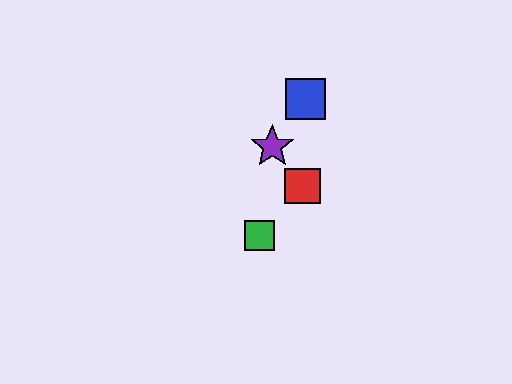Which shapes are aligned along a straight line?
The blue square, the yellow star, the purple star are aligned along a straight line.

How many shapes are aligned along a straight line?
3 shapes (the blue square, the yellow star, the purple star) are aligned along a straight line.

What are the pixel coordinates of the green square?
The green square is at (259, 236).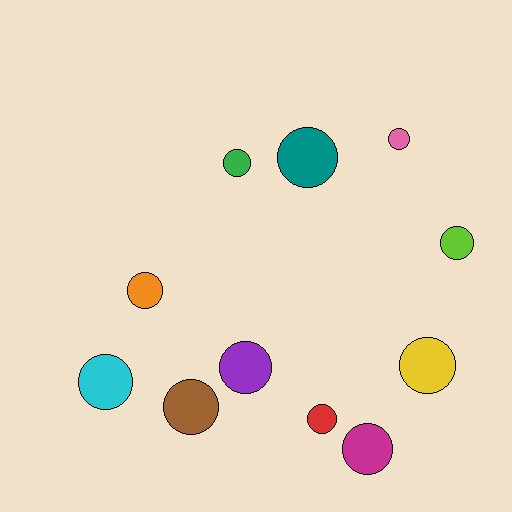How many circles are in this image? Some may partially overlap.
There are 11 circles.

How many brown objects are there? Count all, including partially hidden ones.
There is 1 brown object.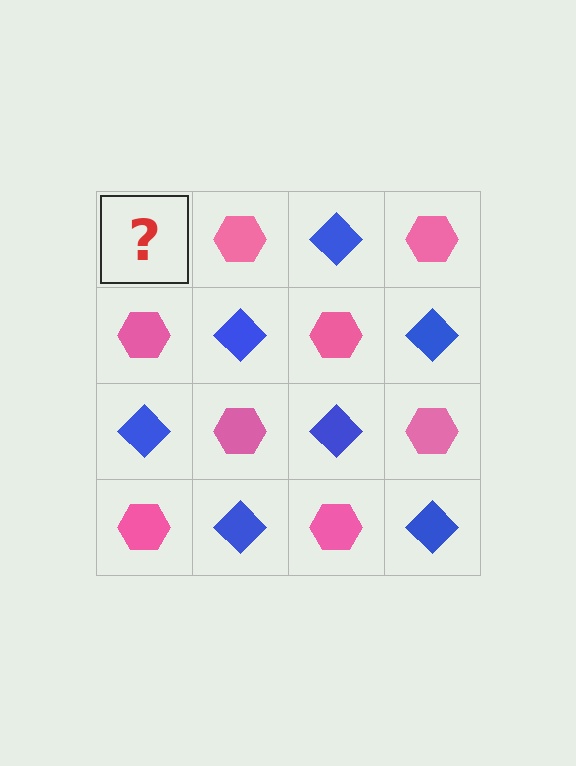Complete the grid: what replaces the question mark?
The question mark should be replaced with a blue diamond.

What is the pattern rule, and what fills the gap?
The rule is that it alternates blue diamond and pink hexagon in a checkerboard pattern. The gap should be filled with a blue diamond.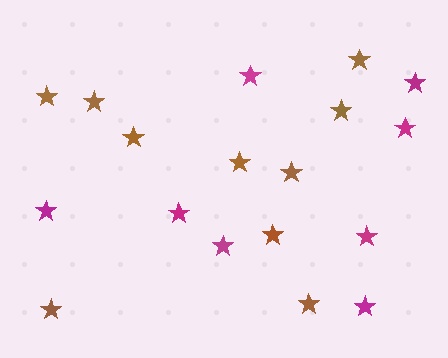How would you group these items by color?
There are 2 groups: one group of brown stars (10) and one group of magenta stars (8).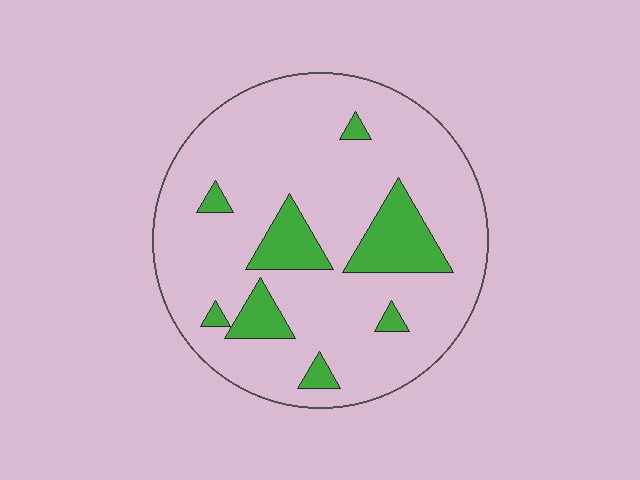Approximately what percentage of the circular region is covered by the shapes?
Approximately 15%.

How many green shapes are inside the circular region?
8.